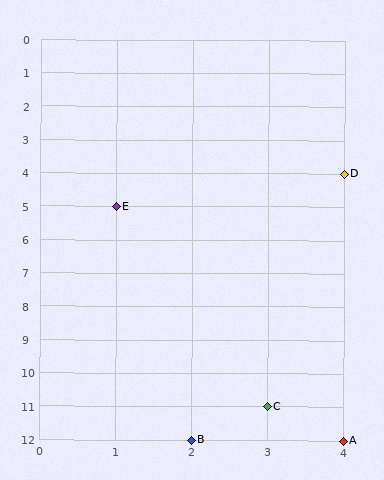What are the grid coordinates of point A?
Point A is at grid coordinates (4, 12).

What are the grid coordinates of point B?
Point B is at grid coordinates (2, 12).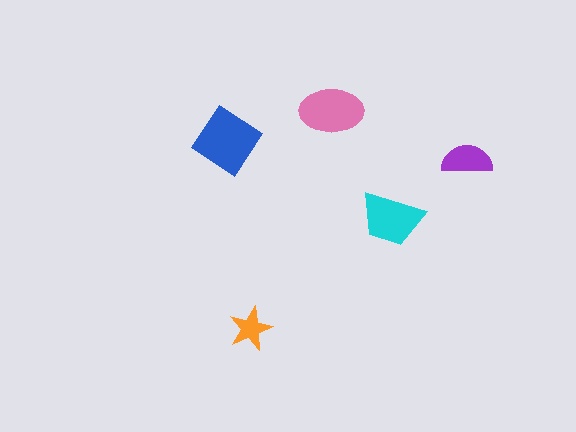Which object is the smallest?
The orange star.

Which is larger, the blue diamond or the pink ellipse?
The blue diamond.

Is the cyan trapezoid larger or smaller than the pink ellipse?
Smaller.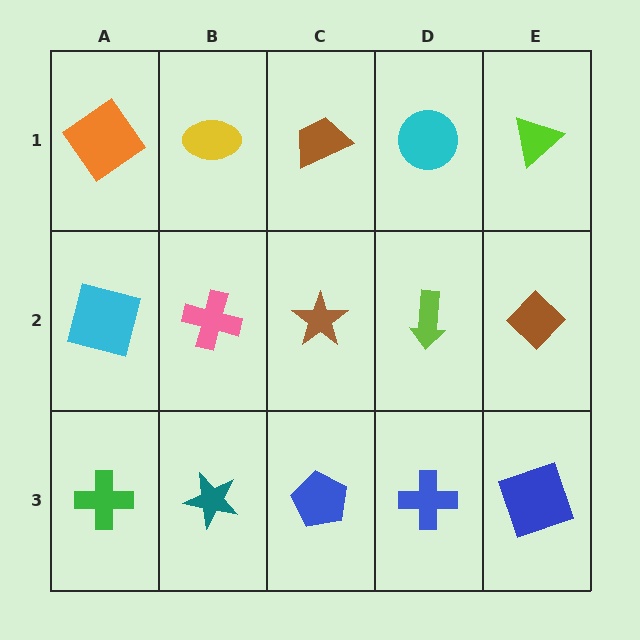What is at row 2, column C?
A brown star.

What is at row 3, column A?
A green cross.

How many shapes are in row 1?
5 shapes.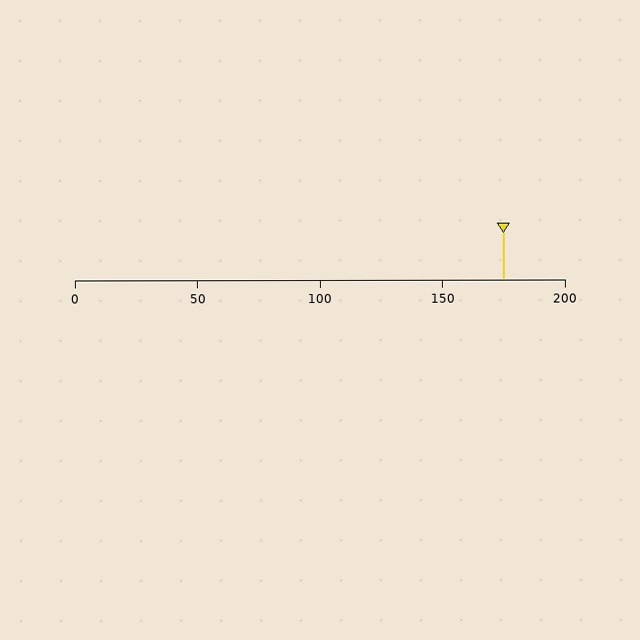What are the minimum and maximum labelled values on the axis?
The axis runs from 0 to 200.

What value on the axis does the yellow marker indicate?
The marker indicates approximately 175.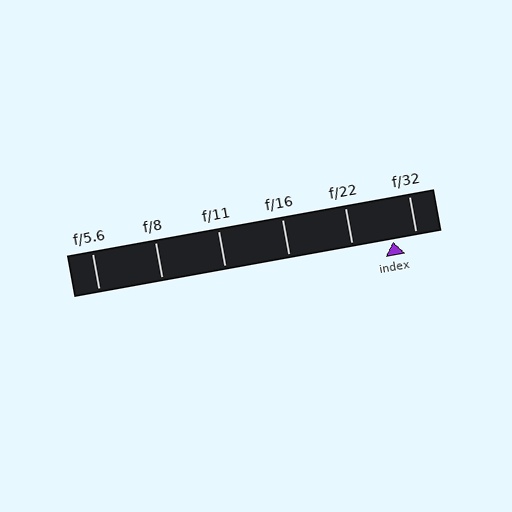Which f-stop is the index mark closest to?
The index mark is closest to f/32.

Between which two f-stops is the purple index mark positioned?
The index mark is between f/22 and f/32.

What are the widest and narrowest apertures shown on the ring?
The widest aperture shown is f/5.6 and the narrowest is f/32.